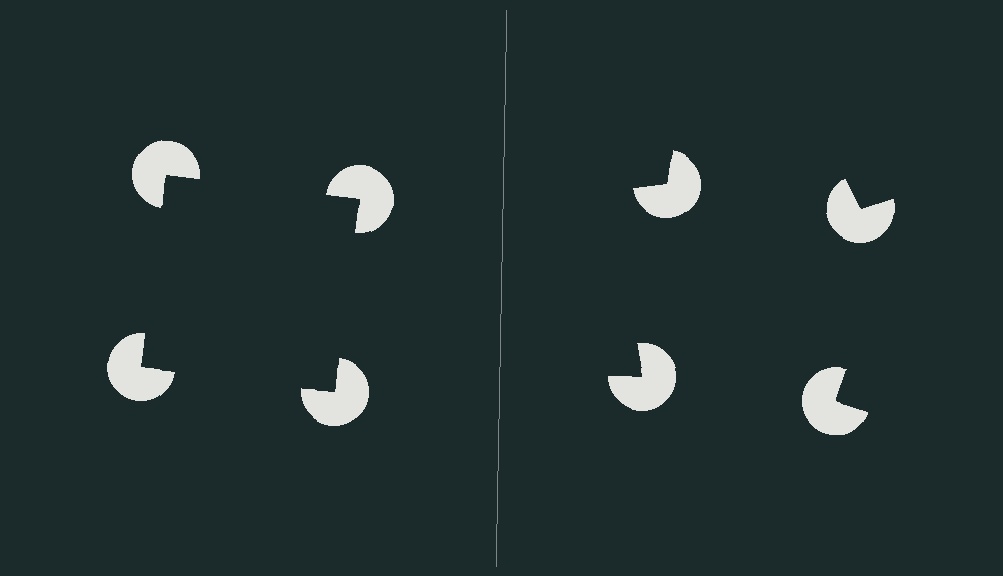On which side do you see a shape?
An illusory square appears on the left side. On the right side the wedge cuts are rotated, so no coherent shape forms.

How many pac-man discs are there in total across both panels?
8 — 4 on each side.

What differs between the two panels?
The pac-man discs are positioned identically on both sides; only the wedge orientations differ. On the left they align to a square; on the right they are misaligned.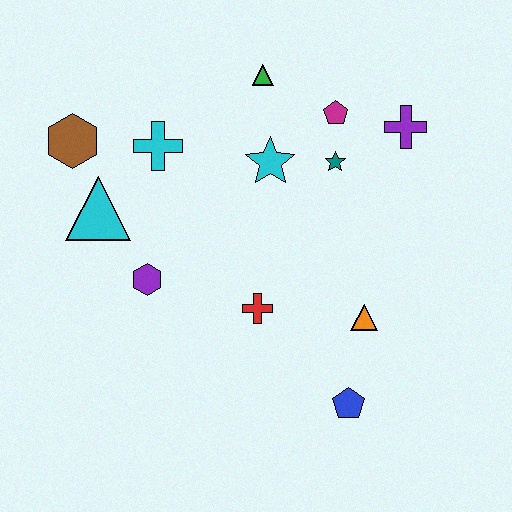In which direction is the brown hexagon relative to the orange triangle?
The brown hexagon is to the left of the orange triangle.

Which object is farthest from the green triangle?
The blue pentagon is farthest from the green triangle.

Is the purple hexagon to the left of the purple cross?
Yes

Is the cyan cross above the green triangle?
No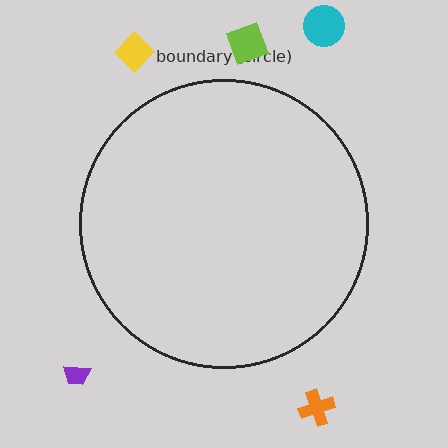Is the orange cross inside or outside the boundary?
Outside.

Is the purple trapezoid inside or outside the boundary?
Outside.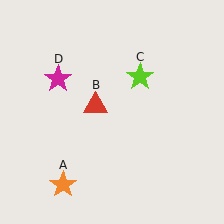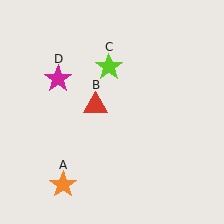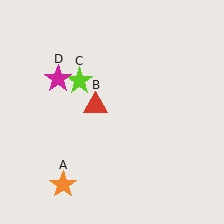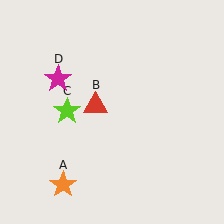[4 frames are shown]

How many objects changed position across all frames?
1 object changed position: lime star (object C).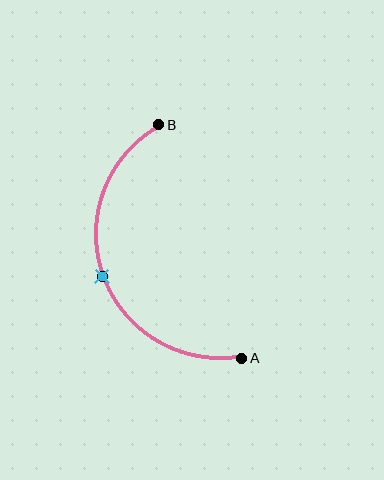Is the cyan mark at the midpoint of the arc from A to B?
Yes. The cyan mark lies on the arc at equal arc-length from both A and B — it is the arc midpoint.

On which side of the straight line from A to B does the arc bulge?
The arc bulges to the left of the straight line connecting A and B.